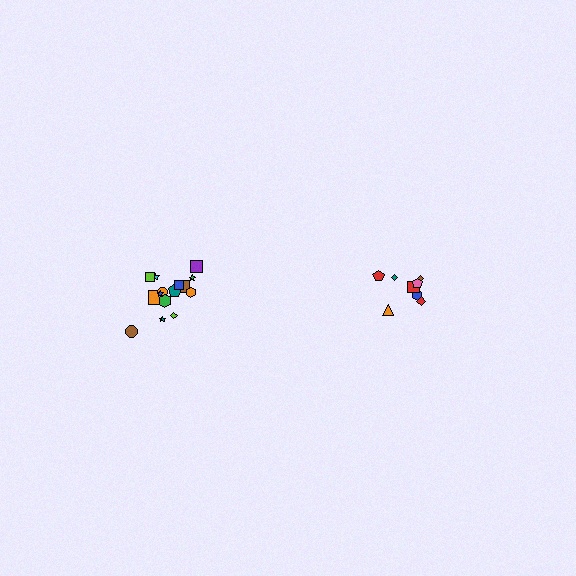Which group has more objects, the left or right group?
The left group.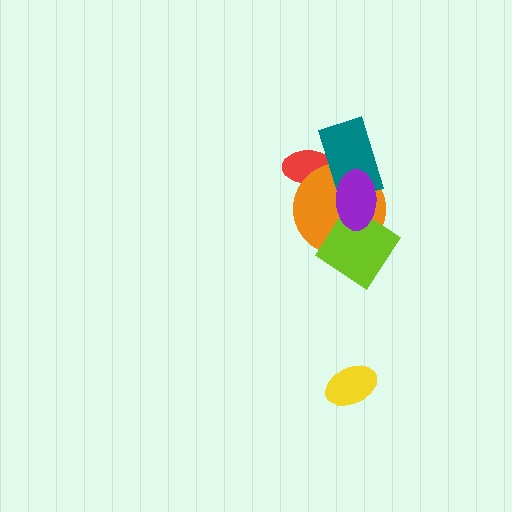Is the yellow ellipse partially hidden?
No, no other shape covers it.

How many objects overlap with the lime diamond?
2 objects overlap with the lime diamond.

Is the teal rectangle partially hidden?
Yes, it is partially covered by another shape.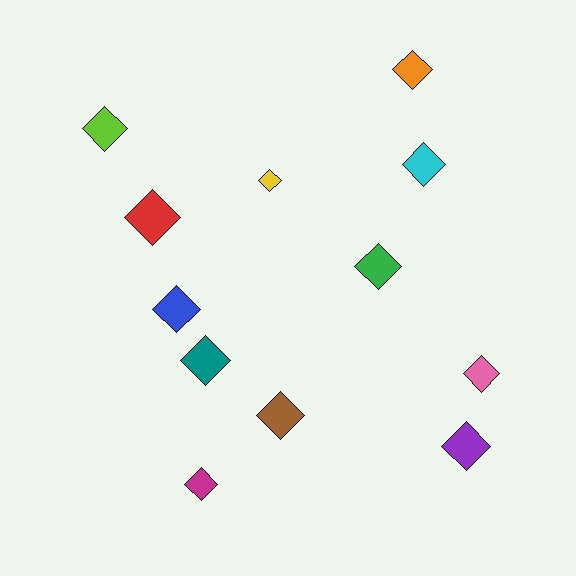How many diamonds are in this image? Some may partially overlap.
There are 12 diamonds.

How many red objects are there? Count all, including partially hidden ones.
There is 1 red object.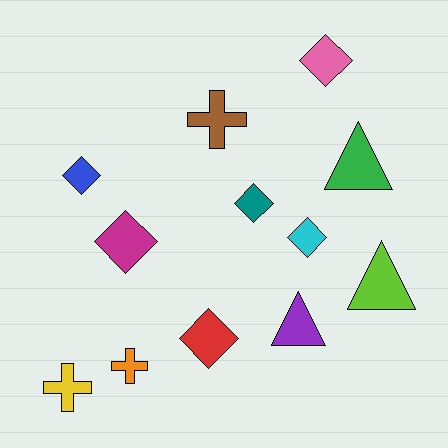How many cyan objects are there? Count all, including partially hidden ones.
There is 1 cyan object.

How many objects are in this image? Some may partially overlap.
There are 12 objects.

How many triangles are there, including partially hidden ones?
There are 3 triangles.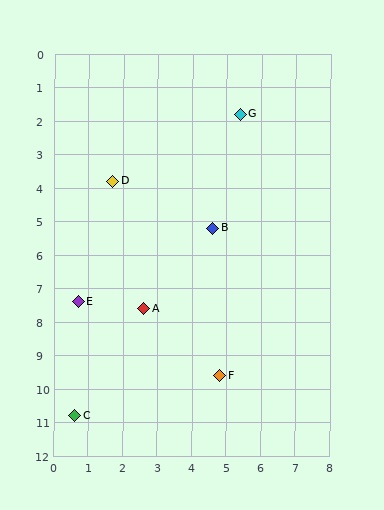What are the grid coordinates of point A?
Point A is at approximately (2.6, 7.6).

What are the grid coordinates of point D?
Point D is at approximately (1.7, 3.8).